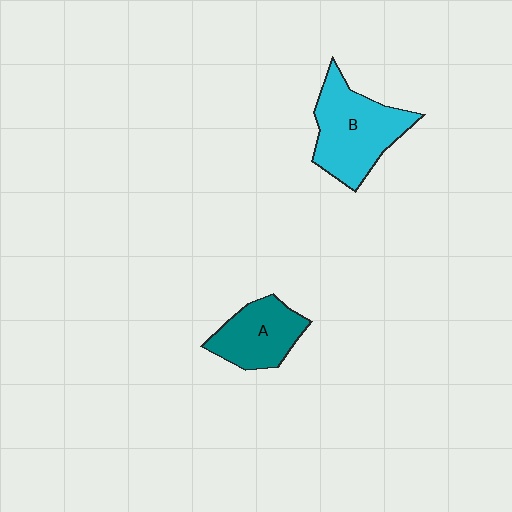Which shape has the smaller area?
Shape A (teal).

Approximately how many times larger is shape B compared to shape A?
Approximately 1.4 times.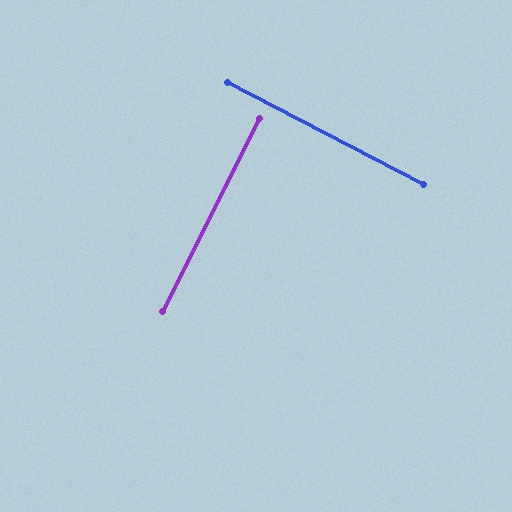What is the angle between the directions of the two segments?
Approximately 89 degrees.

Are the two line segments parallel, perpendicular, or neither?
Perpendicular — they meet at approximately 89°.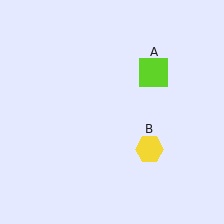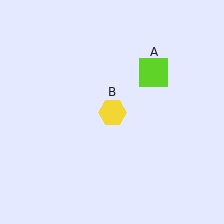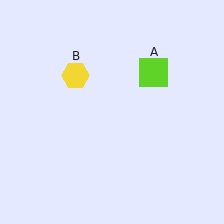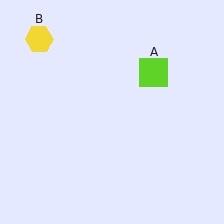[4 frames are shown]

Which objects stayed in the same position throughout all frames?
Lime square (object A) remained stationary.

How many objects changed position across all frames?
1 object changed position: yellow hexagon (object B).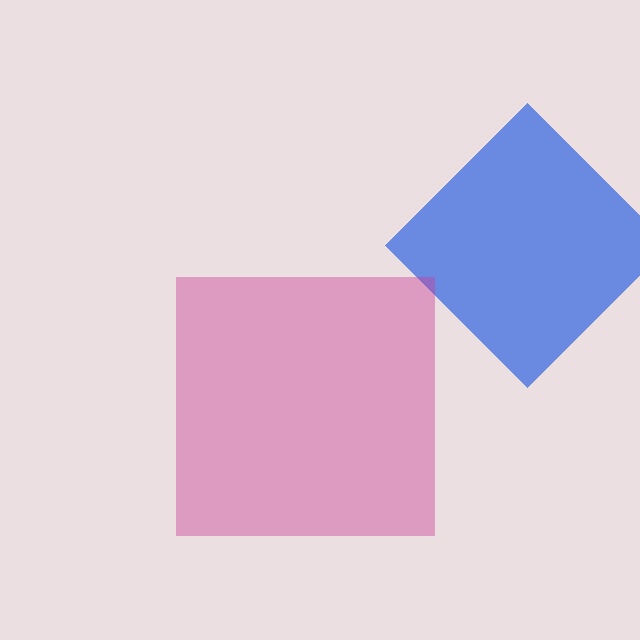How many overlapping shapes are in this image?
There are 2 overlapping shapes in the image.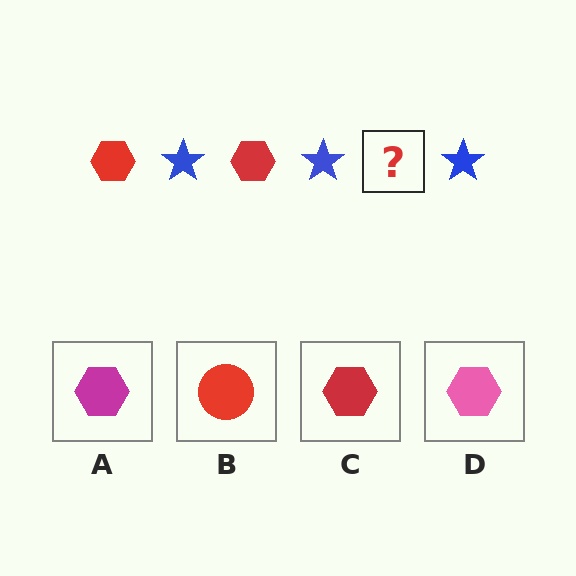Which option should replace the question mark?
Option C.